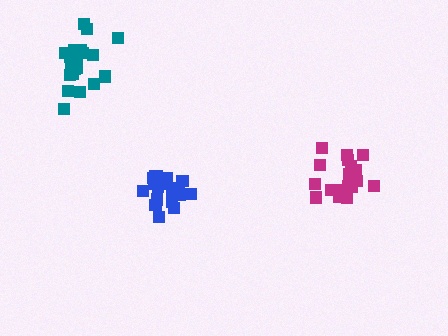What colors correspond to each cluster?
The clusters are colored: blue, teal, magenta.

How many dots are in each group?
Group 1: 19 dots, Group 2: 21 dots, Group 3: 19 dots (59 total).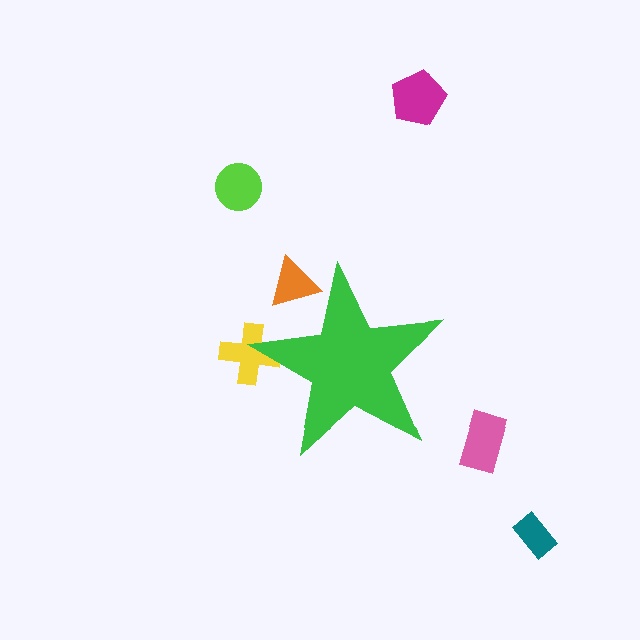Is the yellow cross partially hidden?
Yes, the yellow cross is partially hidden behind the green star.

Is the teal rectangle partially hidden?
No, the teal rectangle is fully visible.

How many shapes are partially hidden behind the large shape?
2 shapes are partially hidden.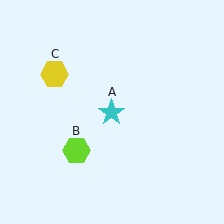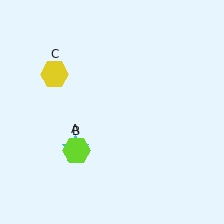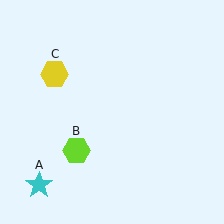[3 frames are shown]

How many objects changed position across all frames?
1 object changed position: cyan star (object A).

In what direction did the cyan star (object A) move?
The cyan star (object A) moved down and to the left.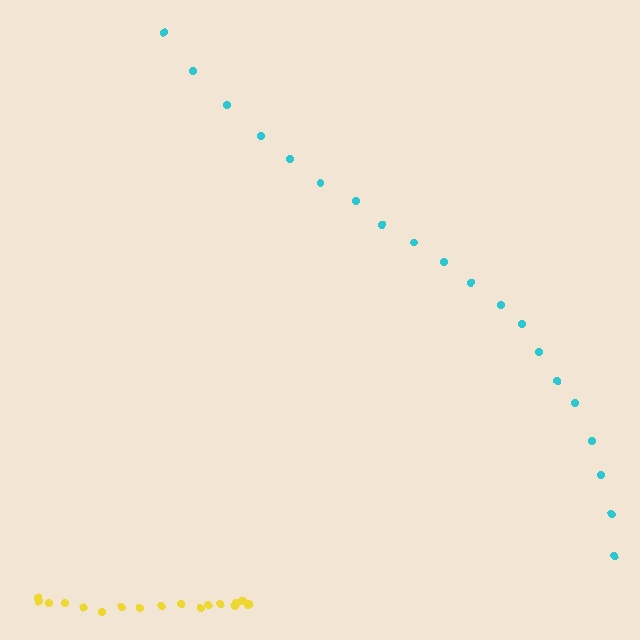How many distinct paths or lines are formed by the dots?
There are 2 distinct paths.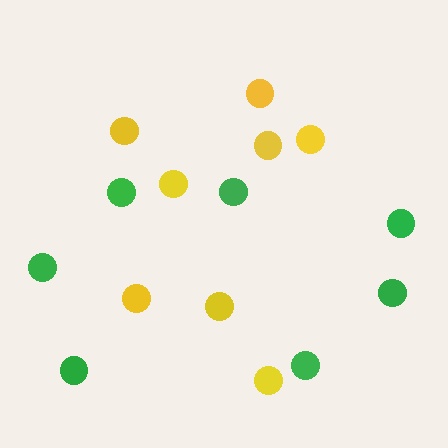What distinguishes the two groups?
There are 2 groups: one group of yellow circles (8) and one group of green circles (7).